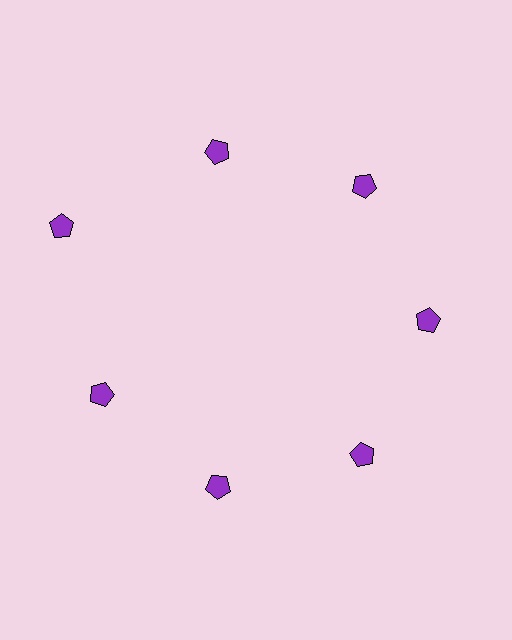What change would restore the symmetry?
The symmetry would be restored by moving it inward, back onto the ring so that all 7 pentagons sit at equal angles and equal distance from the center.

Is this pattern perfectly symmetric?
No. The 7 purple pentagons are arranged in a ring, but one element near the 10 o'clock position is pushed outward from the center, breaking the 7-fold rotational symmetry.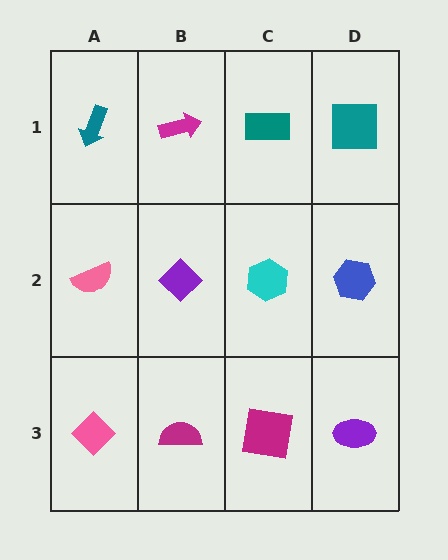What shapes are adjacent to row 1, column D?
A blue hexagon (row 2, column D), a teal rectangle (row 1, column C).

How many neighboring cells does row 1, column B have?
3.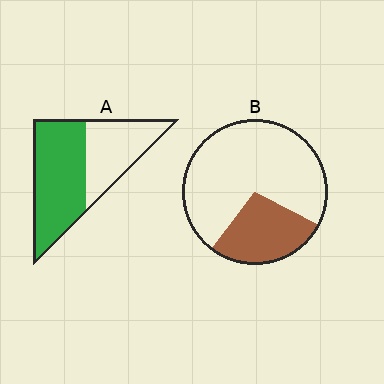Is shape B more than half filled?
No.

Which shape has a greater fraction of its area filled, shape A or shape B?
Shape A.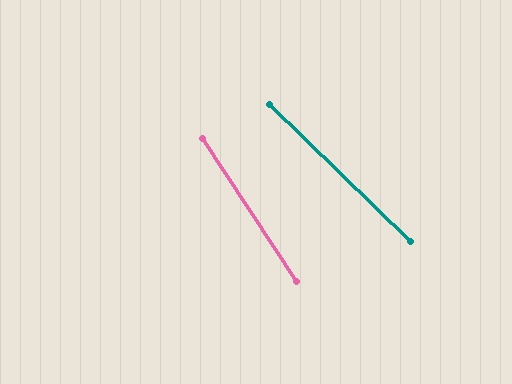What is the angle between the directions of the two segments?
Approximately 13 degrees.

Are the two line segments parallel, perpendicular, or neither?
Neither parallel nor perpendicular — they differ by about 13°.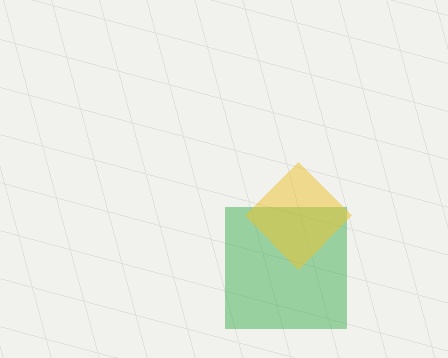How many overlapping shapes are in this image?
There are 2 overlapping shapes in the image.